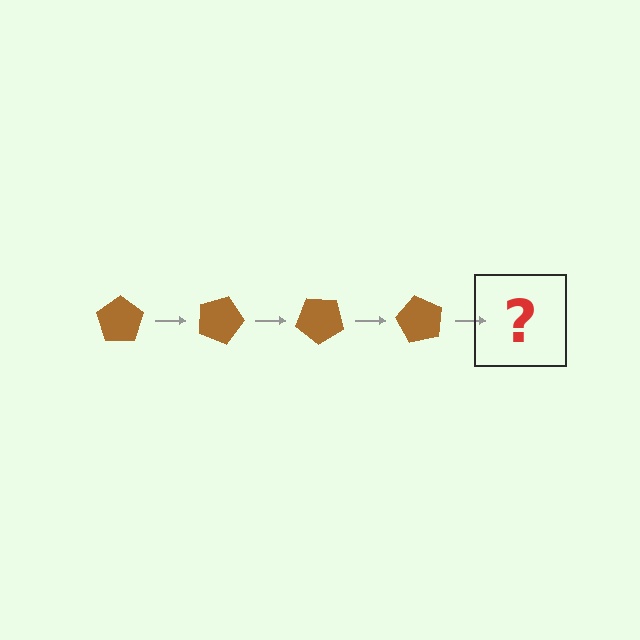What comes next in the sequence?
The next element should be a brown pentagon rotated 80 degrees.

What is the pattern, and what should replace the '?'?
The pattern is that the pentagon rotates 20 degrees each step. The '?' should be a brown pentagon rotated 80 degrees.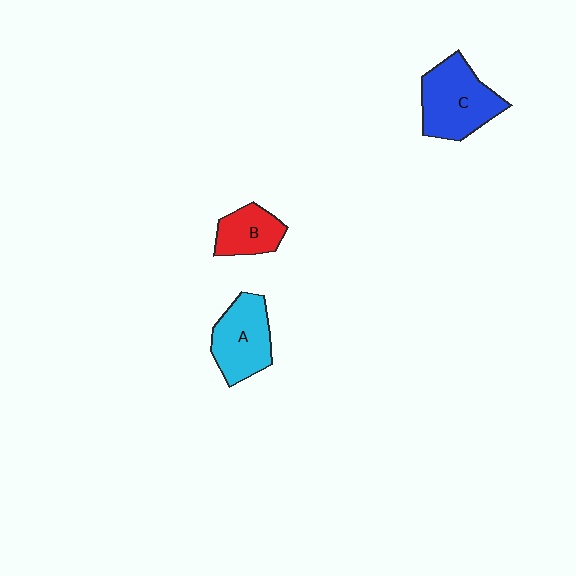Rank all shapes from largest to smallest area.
From largest to smallest: C (blue), A (cyan), B (red).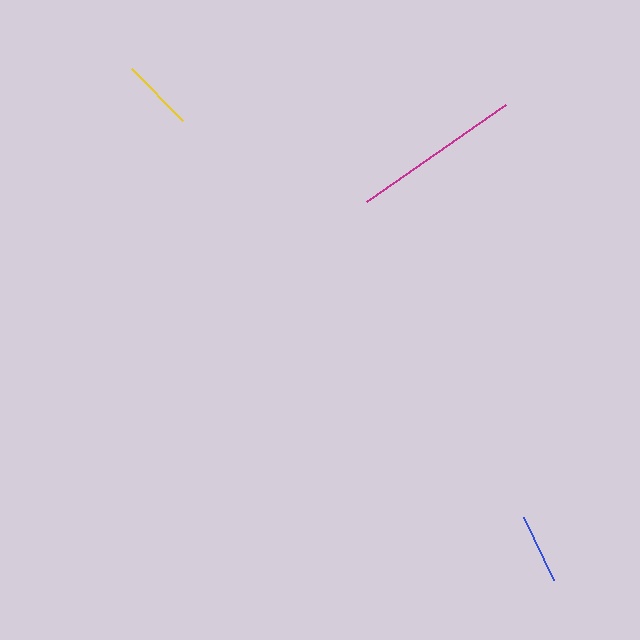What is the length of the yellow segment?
The yellow segment is approximately 73 pixels long.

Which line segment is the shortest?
The blue line is the shortest at approximately 70 pixels.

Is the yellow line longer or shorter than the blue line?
The yellow line is longer than the blue line.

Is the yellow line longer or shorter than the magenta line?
The magenta line is longer than the yellow line.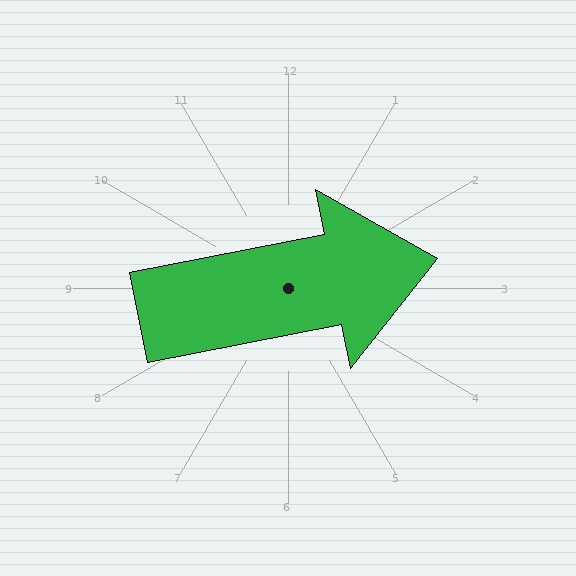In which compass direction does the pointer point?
East.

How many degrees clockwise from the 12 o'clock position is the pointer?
Approximately 79 degrees.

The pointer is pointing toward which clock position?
Roughly 3 o'clock.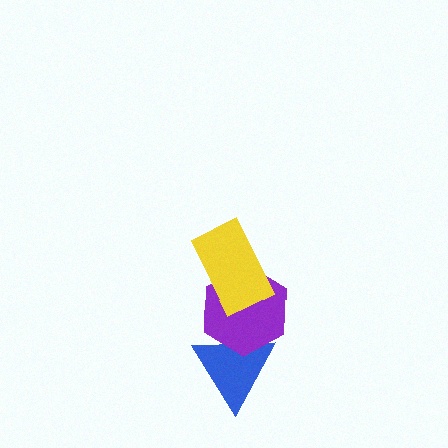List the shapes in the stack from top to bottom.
From top to bottom: the yellow rectangle, the purple hexagon, the blue triangle.